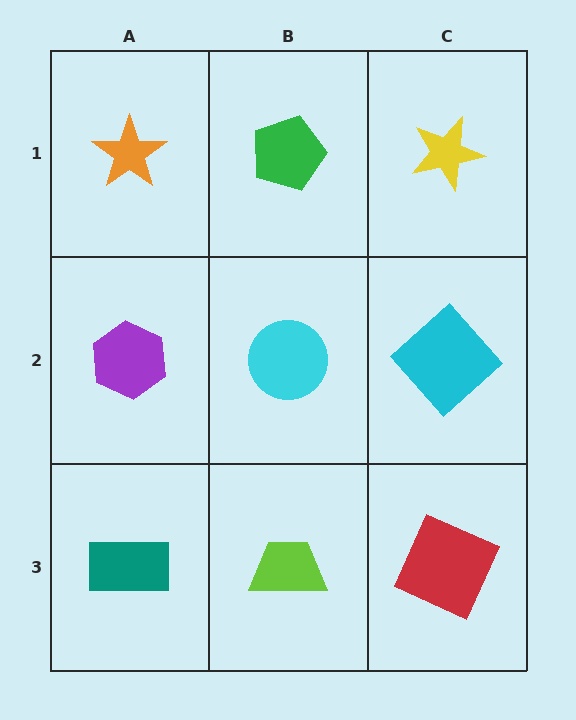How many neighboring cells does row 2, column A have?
3.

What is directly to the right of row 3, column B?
A red square.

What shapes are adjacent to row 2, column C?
A yellow star (row 1, column C), a red square (row 3, column C), a cyan circle (row 2, column B).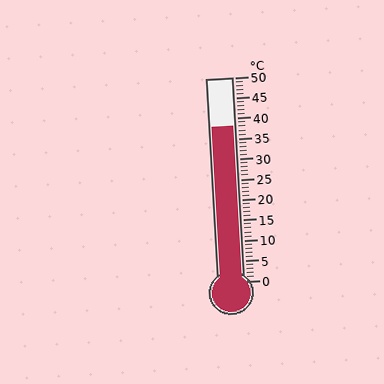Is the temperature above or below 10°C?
The temperature is above 10°C.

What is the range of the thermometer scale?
The thermometer scale ranges from 0°C to 50°C.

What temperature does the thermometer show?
The thermometer shows approximately 38°C.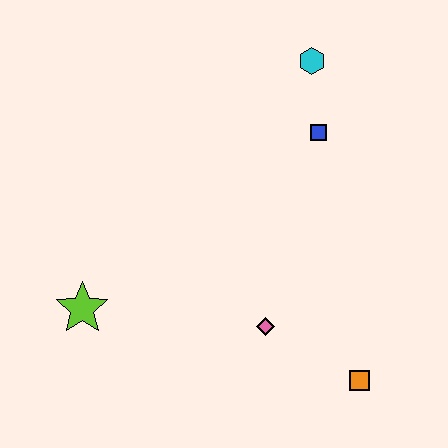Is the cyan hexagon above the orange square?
Yes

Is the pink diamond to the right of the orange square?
No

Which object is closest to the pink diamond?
The orange square is closest to the pink diamond.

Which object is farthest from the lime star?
The cyan hexagon is farthest from the lime star.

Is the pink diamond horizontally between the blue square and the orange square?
No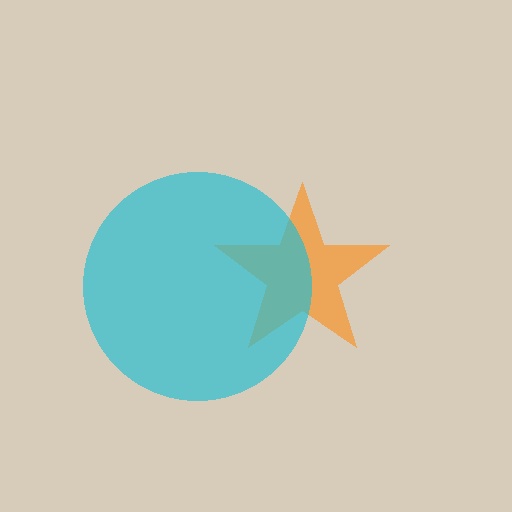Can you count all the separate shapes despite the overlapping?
Yes, there are 2 separate shapes.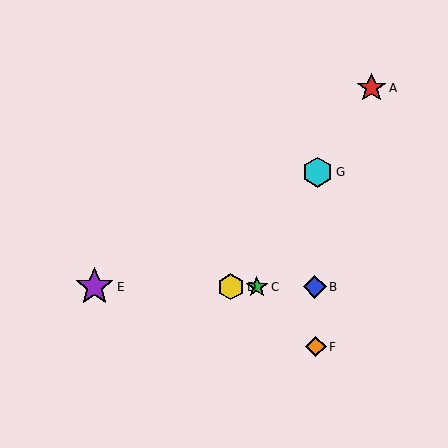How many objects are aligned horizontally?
4 objects (B, C, D, E) are aligned horizontally.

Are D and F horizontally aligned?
No, D is at y≈287 and F is at y≈347.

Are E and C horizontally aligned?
Yes, both are at y≈287.